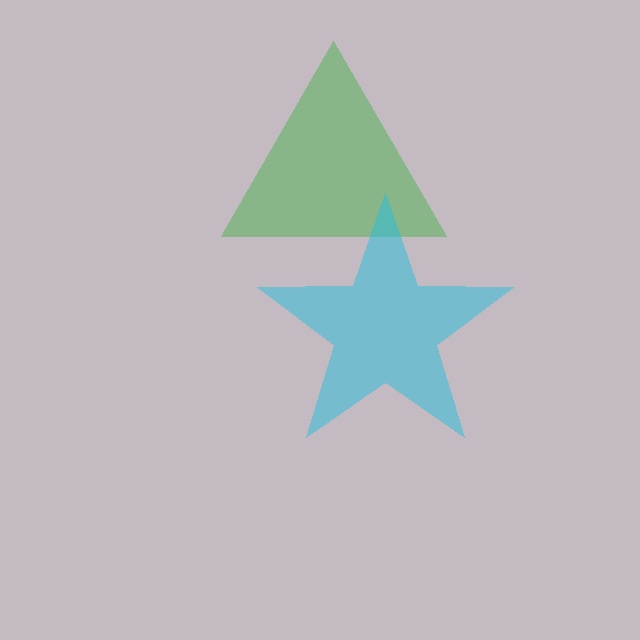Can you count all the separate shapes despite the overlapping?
Yes, there are 2 separate shapes.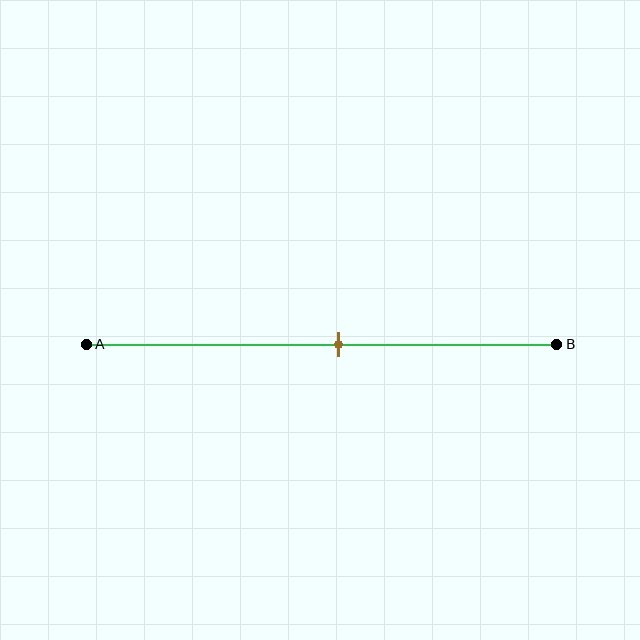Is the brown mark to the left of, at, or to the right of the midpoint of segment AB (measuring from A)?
The brown mark is to the right of the midpoint of segment AB.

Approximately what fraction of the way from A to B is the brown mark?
The brown mark is approximately 55% of the way from A to B.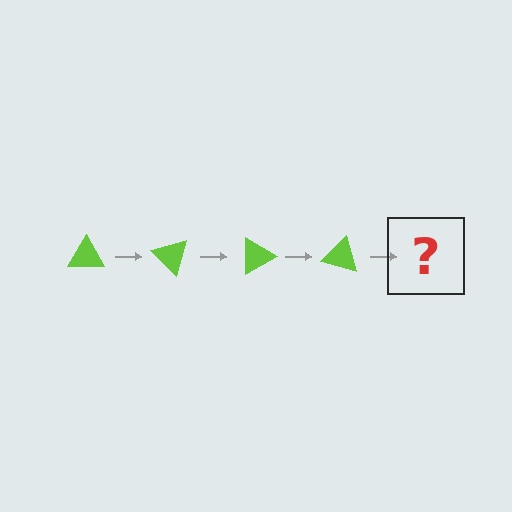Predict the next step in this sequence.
The next step is a lime triangle rotated 180 degrees.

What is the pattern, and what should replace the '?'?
The pattern is that the triangle rotates 45 degrees each step. The '?' should be a lime triangle rotated 180 degrees.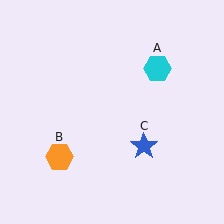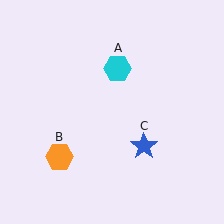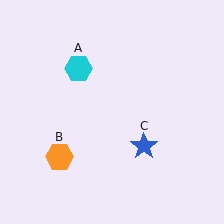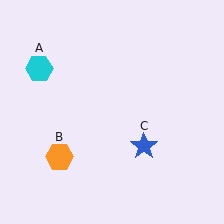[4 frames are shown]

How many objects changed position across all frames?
1 object changed position: cyan hexagon (object A).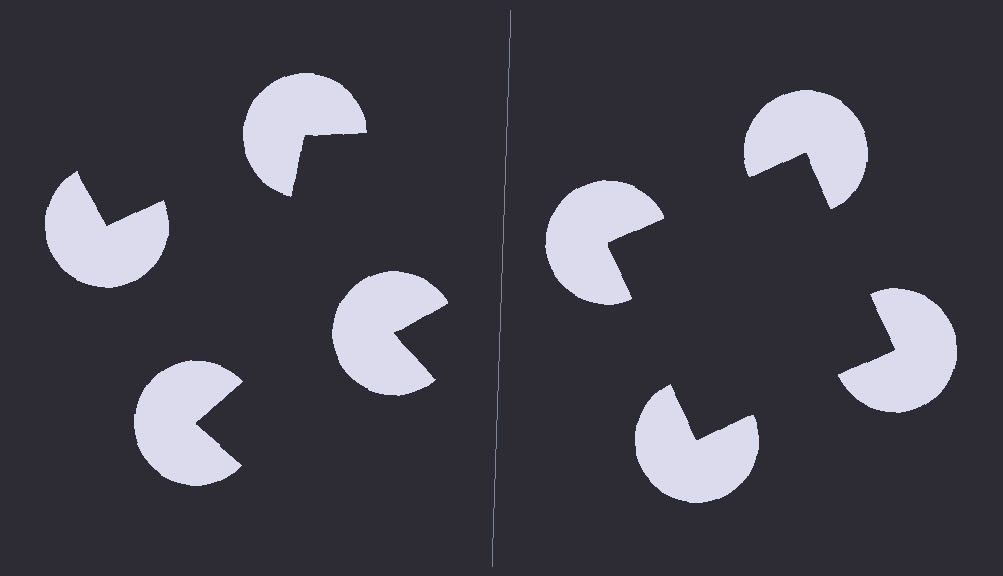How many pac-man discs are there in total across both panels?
8 — 4 on each side.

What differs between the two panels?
The pac-man discs are positioned identically on both sides; only the wedge orientations differ. On the right they align to a square; on the left they are misaligned.